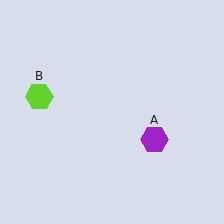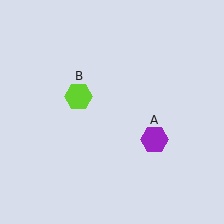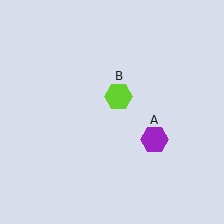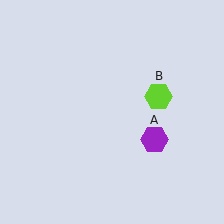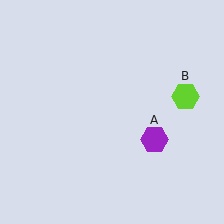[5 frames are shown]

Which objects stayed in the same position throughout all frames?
Purple hexagon (object A) remained stationary.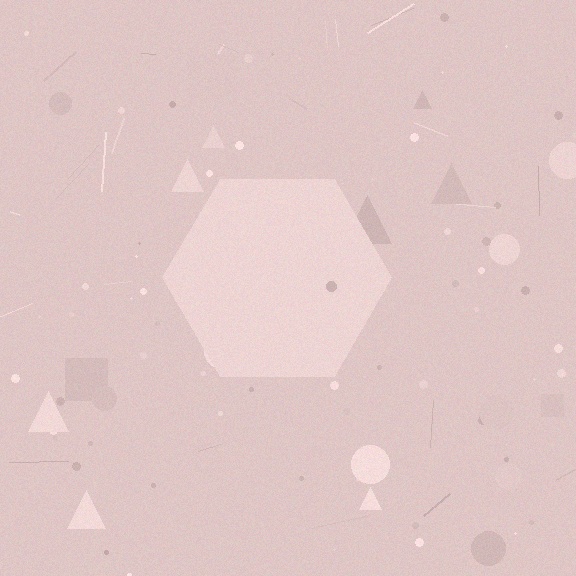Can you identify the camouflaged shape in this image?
The camouflaged shape is a hexagon.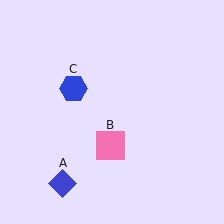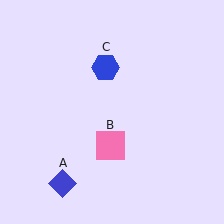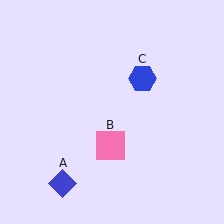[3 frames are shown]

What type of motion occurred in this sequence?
The blue hexagon (object C) rotated clockwise around the center of the scene.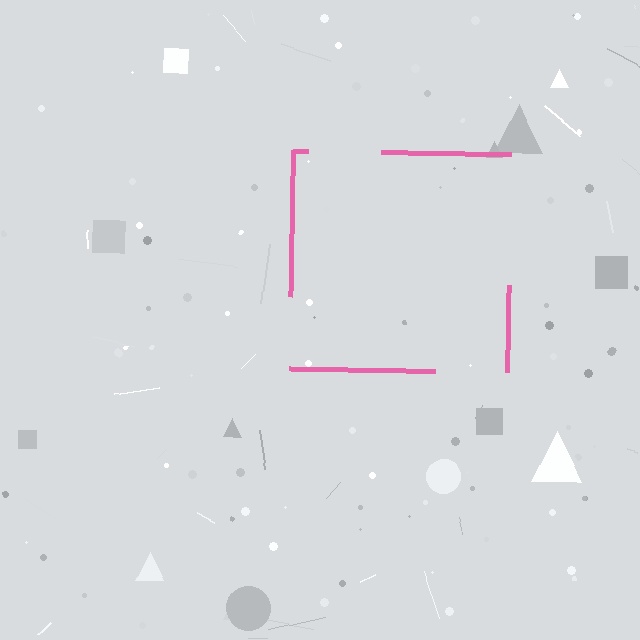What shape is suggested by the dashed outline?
The dashed outline suggests a square.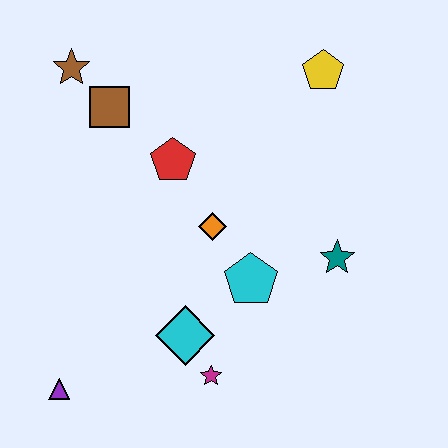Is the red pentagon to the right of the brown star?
Yes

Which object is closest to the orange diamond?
The cyan pentagon is closest to the orange diamond.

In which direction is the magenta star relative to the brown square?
The magenta star is below the brown square.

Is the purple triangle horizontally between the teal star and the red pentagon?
No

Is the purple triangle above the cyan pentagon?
No